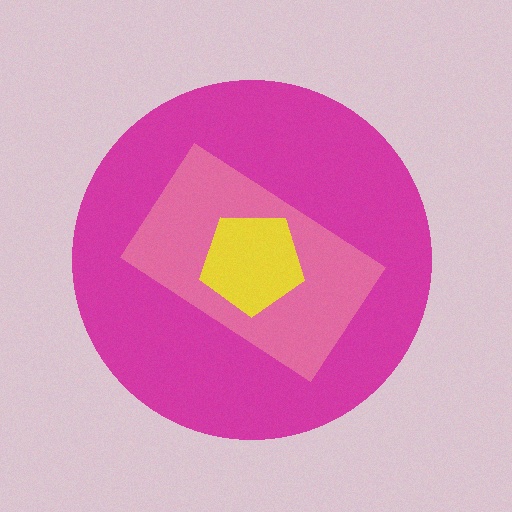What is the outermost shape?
The magenta circle.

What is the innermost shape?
The yellow pentagon.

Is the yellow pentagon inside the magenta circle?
Yes.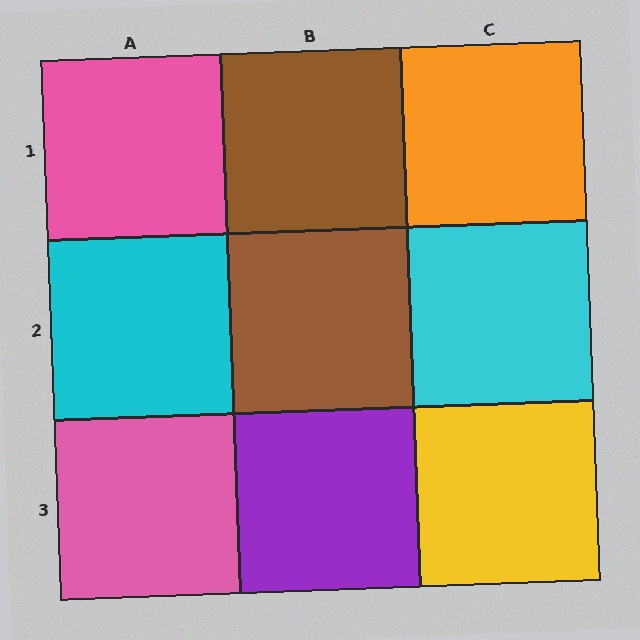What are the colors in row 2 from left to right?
Cyan, brown, cyan.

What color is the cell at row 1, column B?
Brown.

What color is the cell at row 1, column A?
Pink.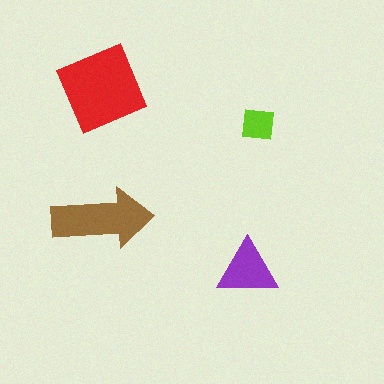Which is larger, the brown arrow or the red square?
The red square.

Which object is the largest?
The red square.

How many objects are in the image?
There are 4 objects in the image.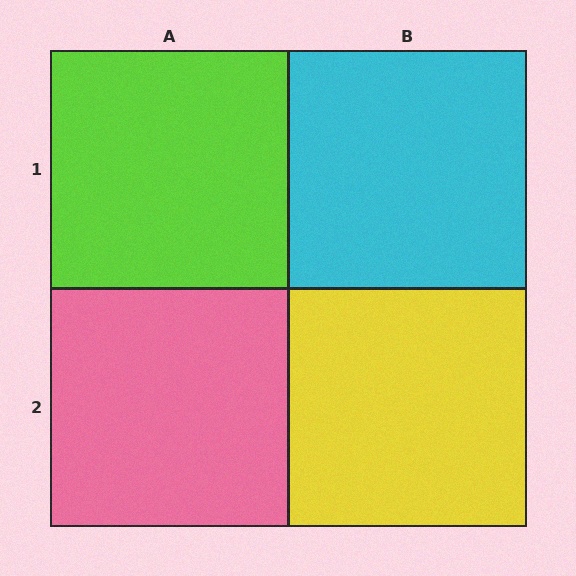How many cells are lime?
1 cell is lime.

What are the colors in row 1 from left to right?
Lime, cyan.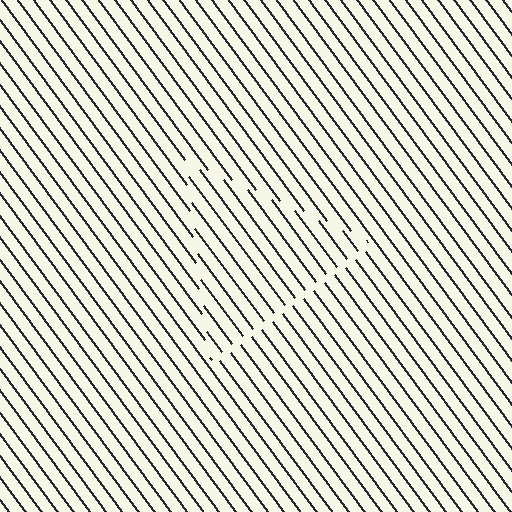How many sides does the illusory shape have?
3 sides — the line-ends trace a triangle.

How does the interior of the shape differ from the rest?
The interior of the shape contains the same grating, shifted by half a period — the contour is defined by the phase discontinuity where line-ends from the inner and outer gratings abut.